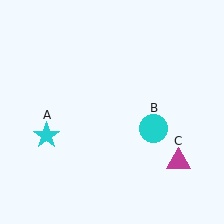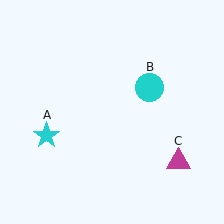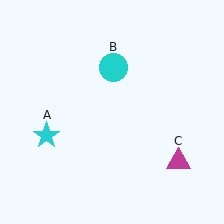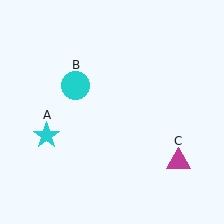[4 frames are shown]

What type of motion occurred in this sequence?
The cyan circle (object B) rotated counterclockwise around the center of the scene.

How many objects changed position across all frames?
1 object changed position: cyan circle (object B).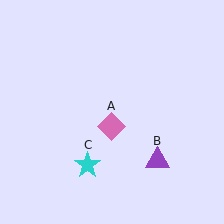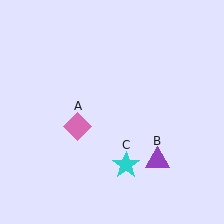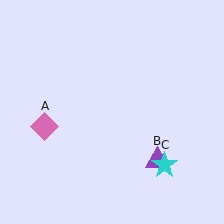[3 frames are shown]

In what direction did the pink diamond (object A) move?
The pink diamond (object A) moved left.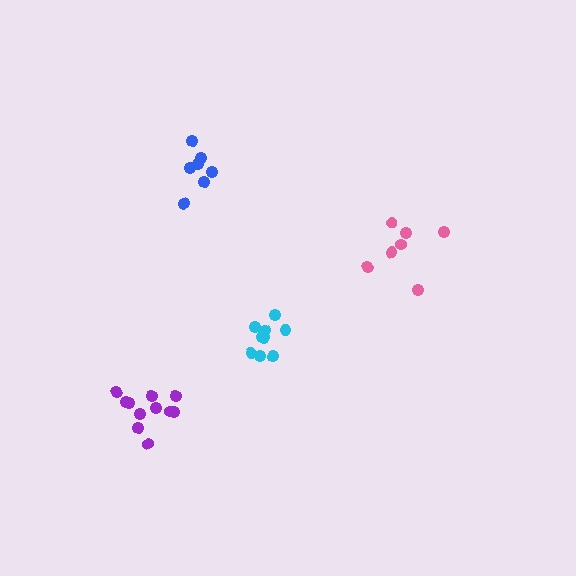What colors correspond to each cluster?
The clusters are colored: purple, blue, cyan, pink.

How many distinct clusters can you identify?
There are 4 distinct clusters.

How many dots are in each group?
Group 1: 11 dots, Group 2: 7 dots, Group 3: 9 dots, Group 4: 7 dots (34 total).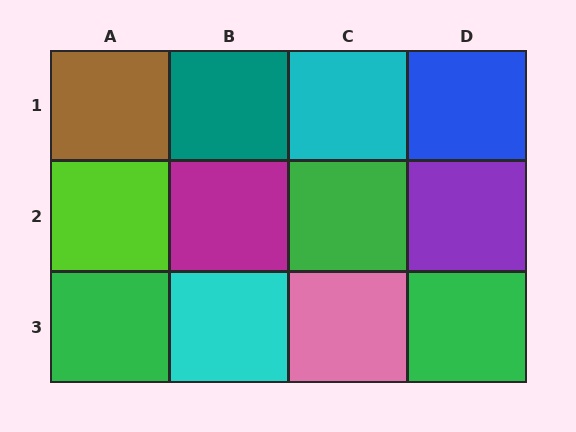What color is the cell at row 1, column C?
Cyan.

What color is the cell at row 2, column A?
Lime.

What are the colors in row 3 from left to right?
Green, cyan, pink, green.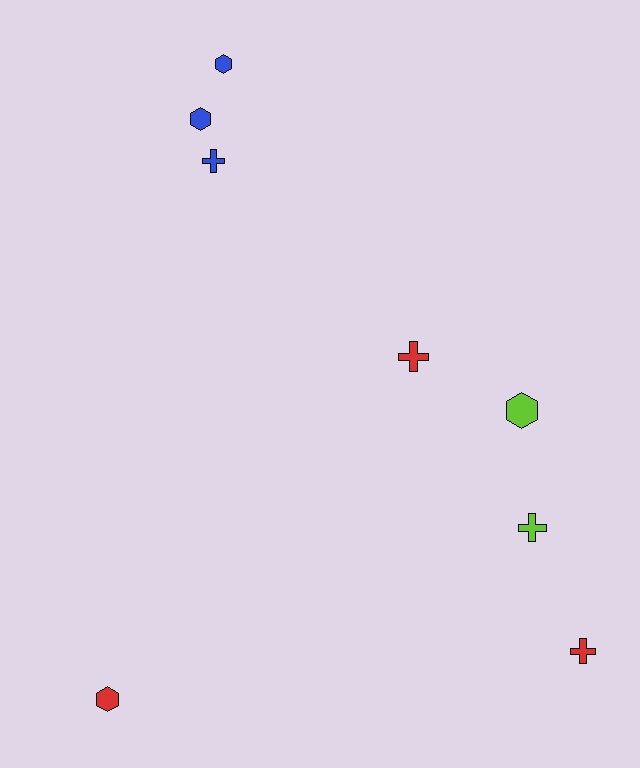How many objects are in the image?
There are 8 objects.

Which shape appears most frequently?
Hexagon, with 4 objects.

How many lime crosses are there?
There is 1 lime cross.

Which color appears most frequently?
Red, with 3 objects.